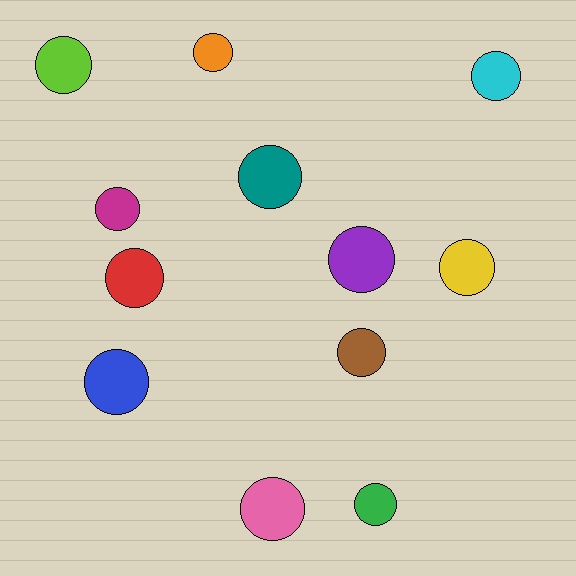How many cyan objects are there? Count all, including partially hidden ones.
There is 1 cyan object.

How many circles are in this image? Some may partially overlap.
There are 12 circles.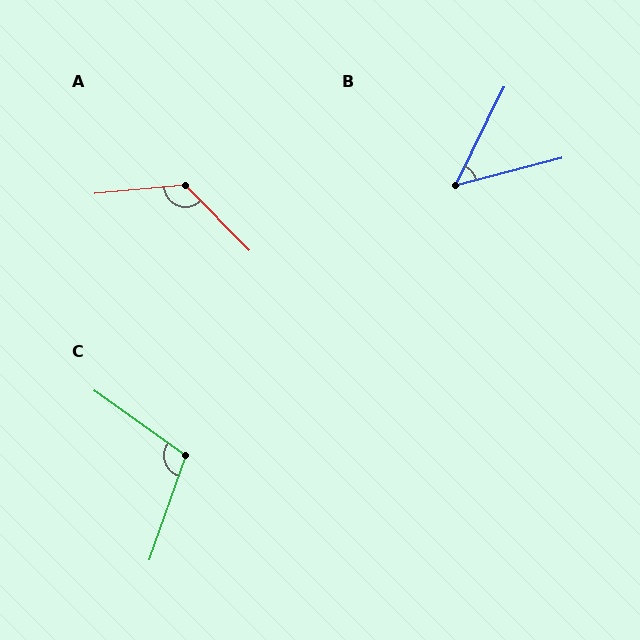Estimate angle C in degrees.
Approximately 106 degrees.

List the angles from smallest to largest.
B (50°), C (106°), A (130°).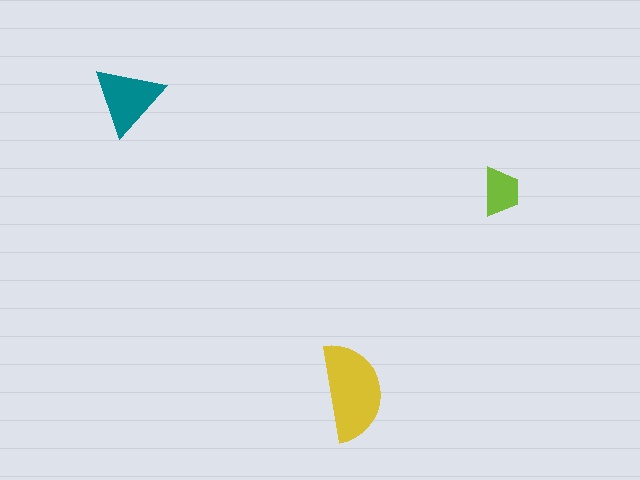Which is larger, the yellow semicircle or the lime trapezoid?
The yellow semicircle.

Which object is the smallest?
The lime trapezoid.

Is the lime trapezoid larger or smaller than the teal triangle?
Smaller.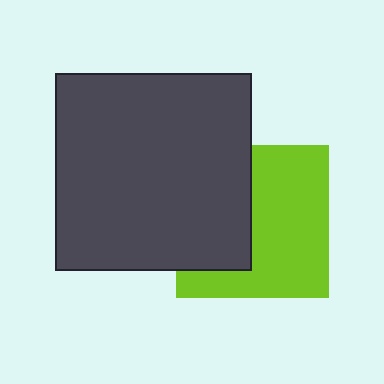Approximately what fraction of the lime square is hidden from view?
Roughly 41% of the lime square is hidden behind the dark gray square.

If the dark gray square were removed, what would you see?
You would see the complete lime square.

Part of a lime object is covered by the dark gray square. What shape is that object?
It is a square.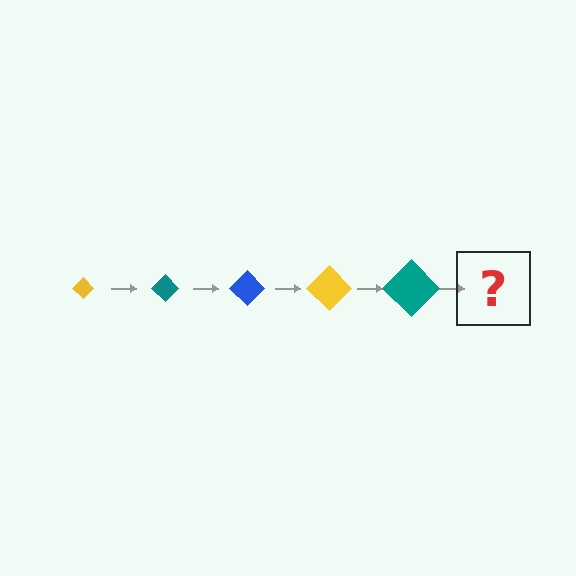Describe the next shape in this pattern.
It should be a blue diamond, larger than the previous one.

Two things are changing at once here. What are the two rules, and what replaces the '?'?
The two rules are that the diamond grows larger each step and the color cycles through yellow, teal, and blue. The '?' should be a blue diamond, larger than the previous one.